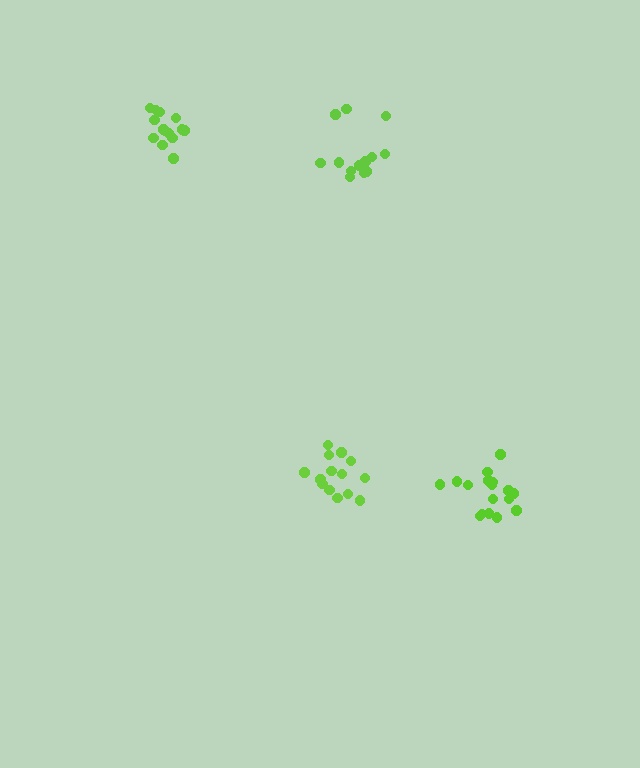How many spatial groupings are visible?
There are 4 spatial groupings.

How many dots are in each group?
Group 1: 17 dots, Group 2: 14 dots, Group 3: 15 dots, Group 4: 14 dots (60 total).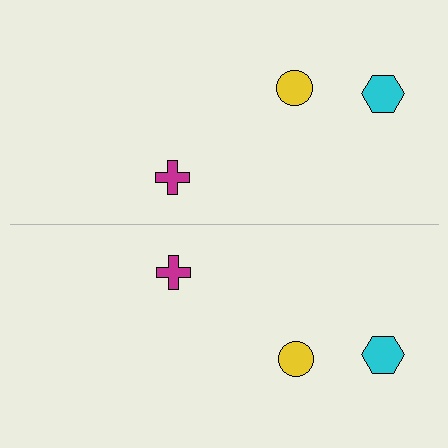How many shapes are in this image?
There are 6 shapes in this image.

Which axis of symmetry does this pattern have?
The pattern has a horizontal axis of symmetry running through the center of the image.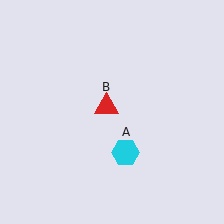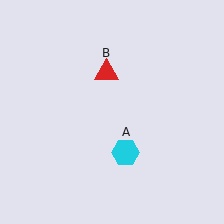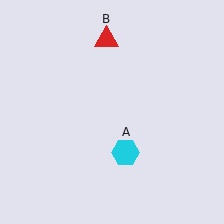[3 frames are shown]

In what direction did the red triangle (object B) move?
The red triangle (object B) moved up.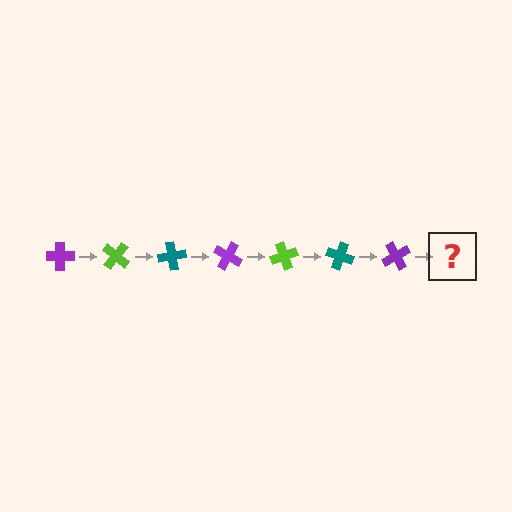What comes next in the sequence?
The next element should be a lime cross, rotated 280 degrees from the start.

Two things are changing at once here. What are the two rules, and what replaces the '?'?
The two rules are that it rotates 40 degrees each step and the color cycles through purple, lime, and teal. The '?' should be a lime cross, rotated 280 degrees from the start.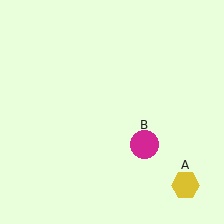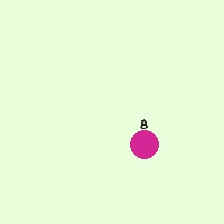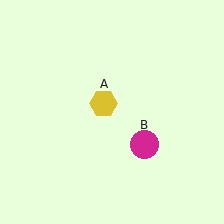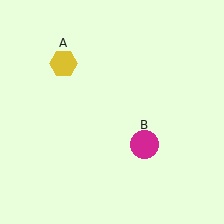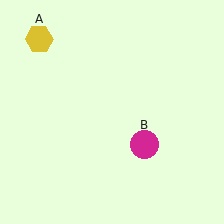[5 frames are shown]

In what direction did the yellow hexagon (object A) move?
The yellow hexagon (object A) moved up and to the left.